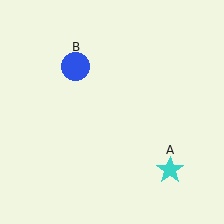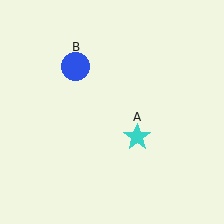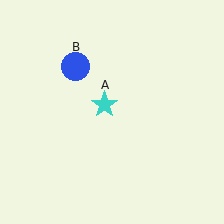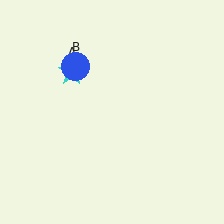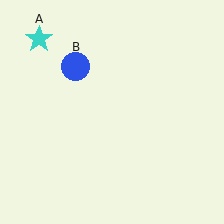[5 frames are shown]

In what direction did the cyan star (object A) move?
The cyan star (object A) moved up and to the left.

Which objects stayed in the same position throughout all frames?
Blue circle (object B) remained stationary.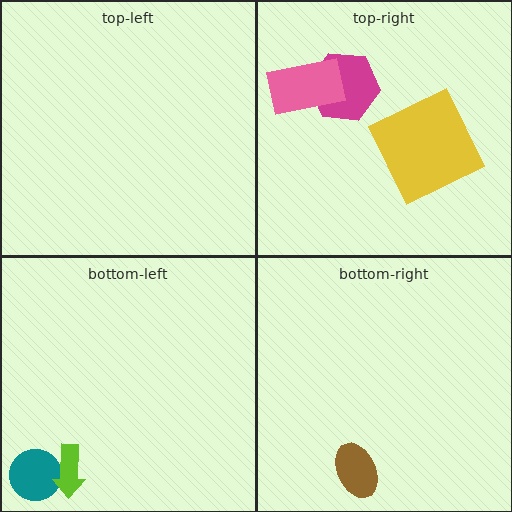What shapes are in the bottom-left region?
The teal circle, the lime arrow.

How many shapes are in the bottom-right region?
1.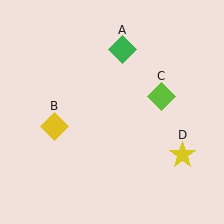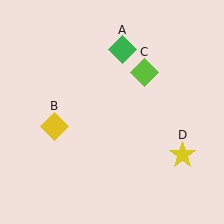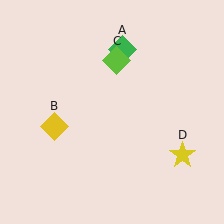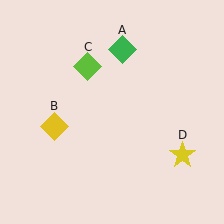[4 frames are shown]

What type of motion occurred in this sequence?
The lime diamond (object C) rotated counterclockwise around the center of the scene.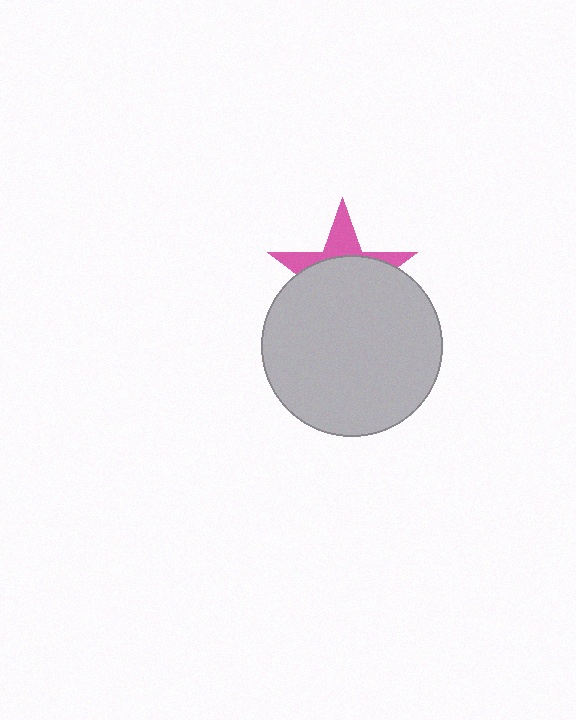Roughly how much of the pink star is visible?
A small part of it is visible (roughly 33%).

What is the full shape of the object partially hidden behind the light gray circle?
The partially hidden object is a pink star.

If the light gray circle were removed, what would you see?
You would see the complete pink star.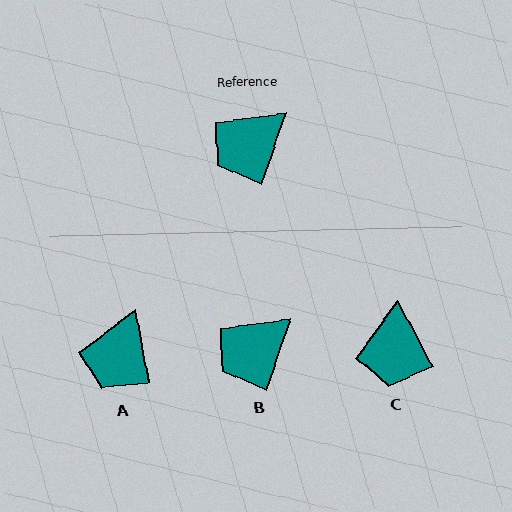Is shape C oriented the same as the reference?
No, it is off by about 47 degrees.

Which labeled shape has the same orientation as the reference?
B.